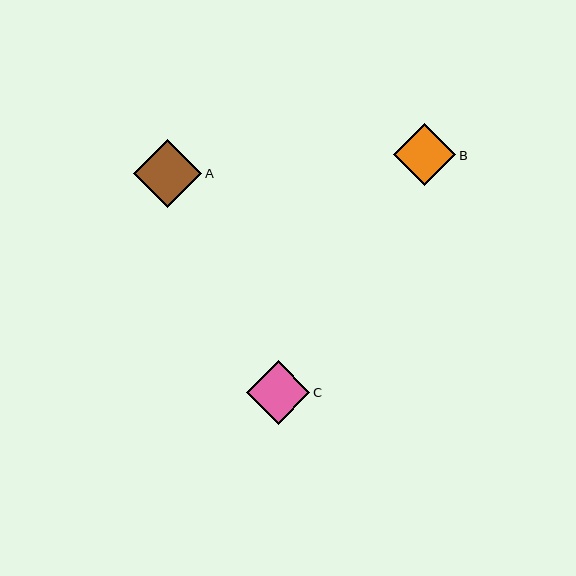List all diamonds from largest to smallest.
From largest to smallest: A, C, B.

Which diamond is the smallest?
Diamond B is the smallest with a size of approximately 62 pixels.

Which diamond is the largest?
Diamond A is the largest with a size of approximately 68 pixels.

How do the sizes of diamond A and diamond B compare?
Diamond A and diamond B are approximately the same size.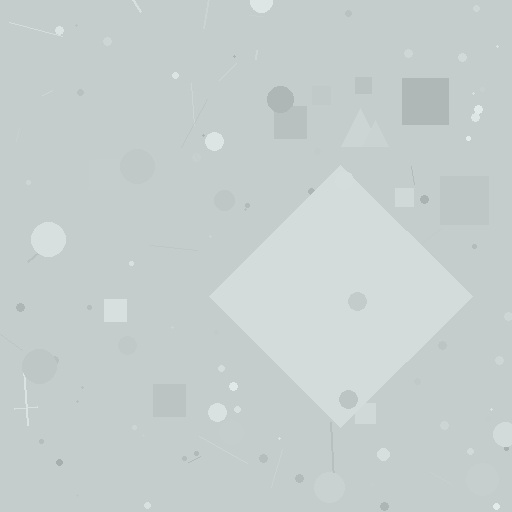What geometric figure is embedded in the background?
A diamond is embedded in the background.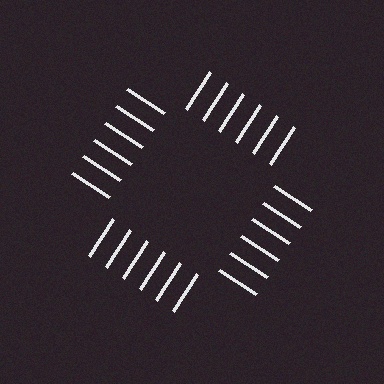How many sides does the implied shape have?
4 sides — the line-ends trace a square.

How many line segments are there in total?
24 — 6 along each of the 4 edges.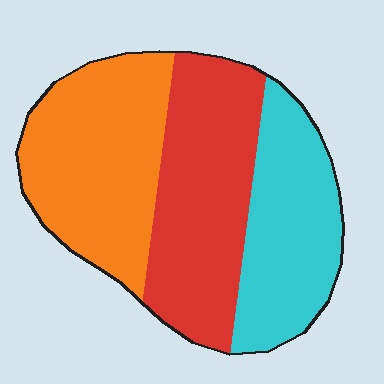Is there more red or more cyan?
Red.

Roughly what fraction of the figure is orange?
Orange takes up about three eighths (3/8) of the figure.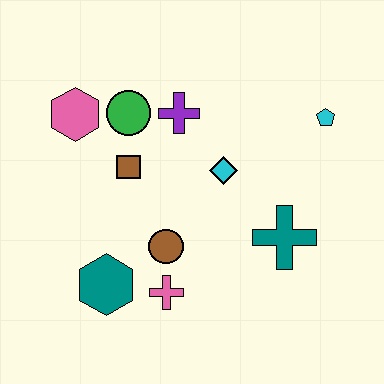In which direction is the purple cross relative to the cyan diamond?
The purple cross is above the cyan diamond.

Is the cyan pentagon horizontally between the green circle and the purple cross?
No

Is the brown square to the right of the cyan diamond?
No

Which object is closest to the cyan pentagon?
The cyan diamond is closest to the cyan pentagon.